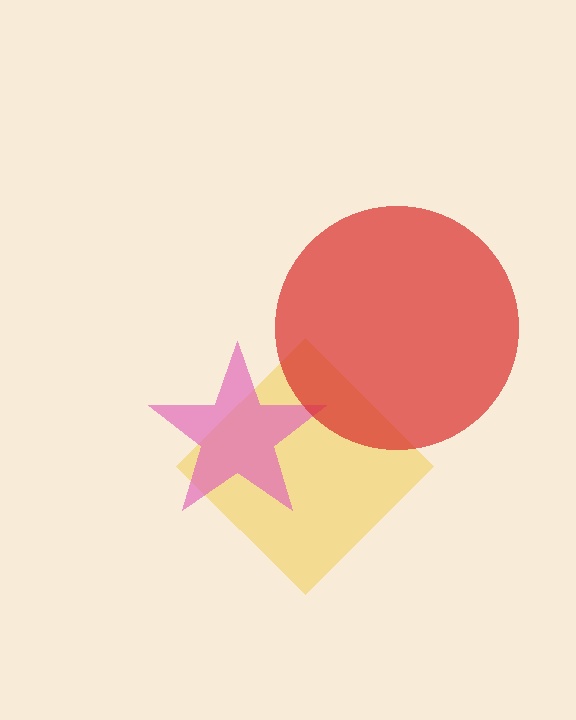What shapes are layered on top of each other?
The layered shapes are: a yellow diamond, a pink star, a red circle.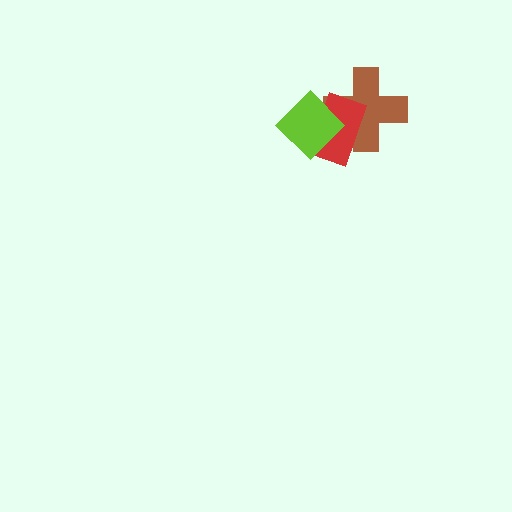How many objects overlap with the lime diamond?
2 objects overlap with the lime diamond.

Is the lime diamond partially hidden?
No, no other shape covers it.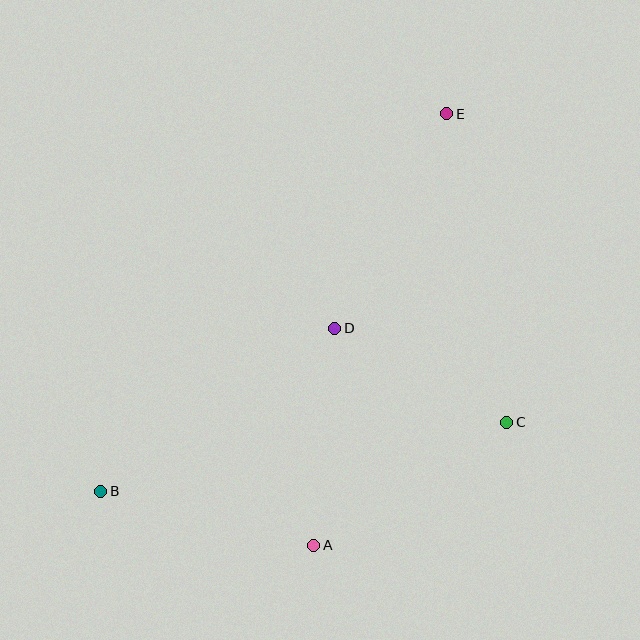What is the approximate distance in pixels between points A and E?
The distance between A and E is approximately 452 pixels.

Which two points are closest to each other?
Points C and D are closest to each other.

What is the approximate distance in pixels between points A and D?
The distance between A and D is approximately 218 pixels.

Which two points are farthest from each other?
Points B and E are farthest from each other.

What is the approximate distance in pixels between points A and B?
The distance between A and B is approximately 220 pixels.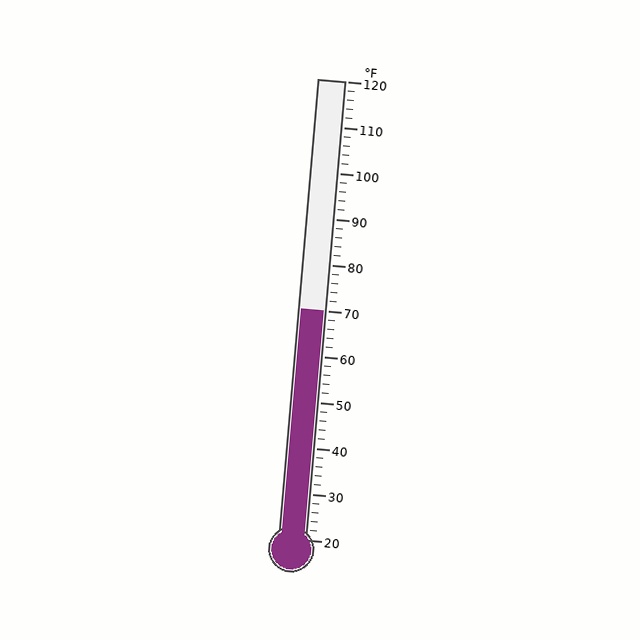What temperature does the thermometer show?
The thermometer shows approximately 70°F.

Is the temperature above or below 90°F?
The temperature is below 90°F.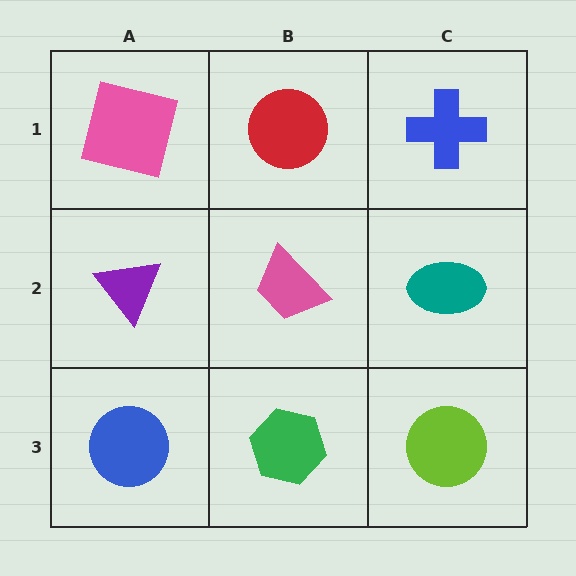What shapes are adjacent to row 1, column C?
A teal ellipse (row 2, column C), a red circle (row 1, column B).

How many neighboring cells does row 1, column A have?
2.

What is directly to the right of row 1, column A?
A red circle.